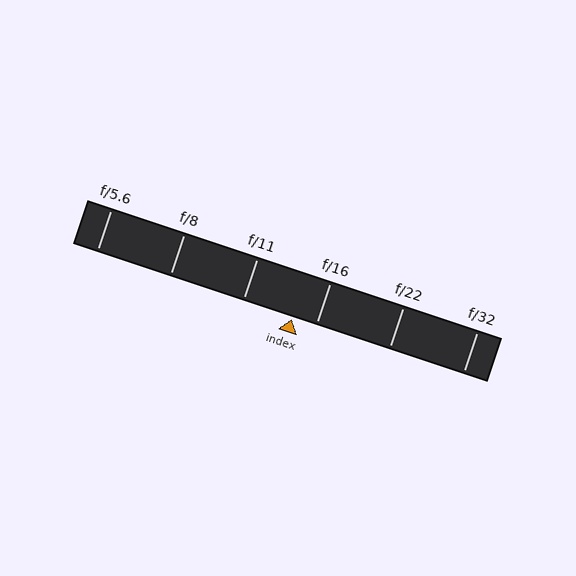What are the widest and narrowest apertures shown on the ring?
The widest aperture shown is f/5.6 and the narrowest is f/32.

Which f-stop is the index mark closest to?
The index mark is closest to f/16.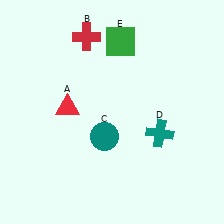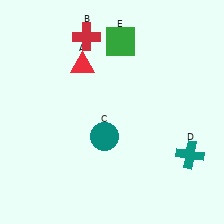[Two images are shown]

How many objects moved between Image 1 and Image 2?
2 objects moved between the two images.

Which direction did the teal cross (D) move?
The teal cross (D) moved right.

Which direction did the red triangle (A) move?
The red triangle (A) moved up.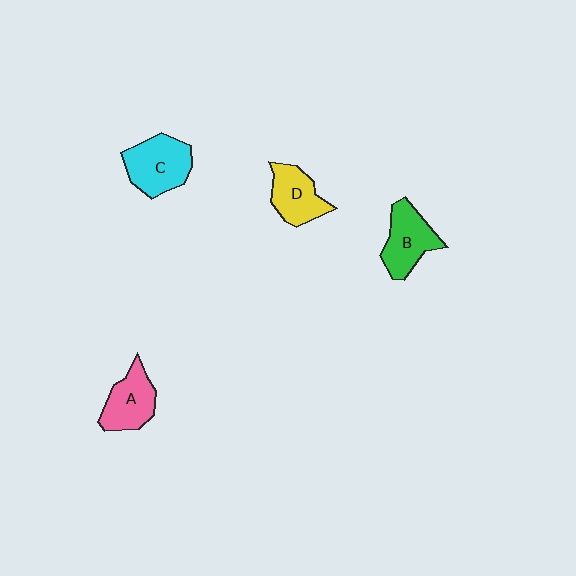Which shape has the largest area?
Shape C (cyan).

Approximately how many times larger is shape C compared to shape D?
Approximately 1.2 times.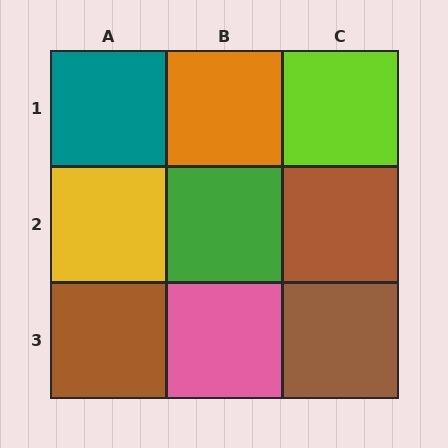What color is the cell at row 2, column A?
Yellow.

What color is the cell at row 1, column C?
Lime.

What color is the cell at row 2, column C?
Brown.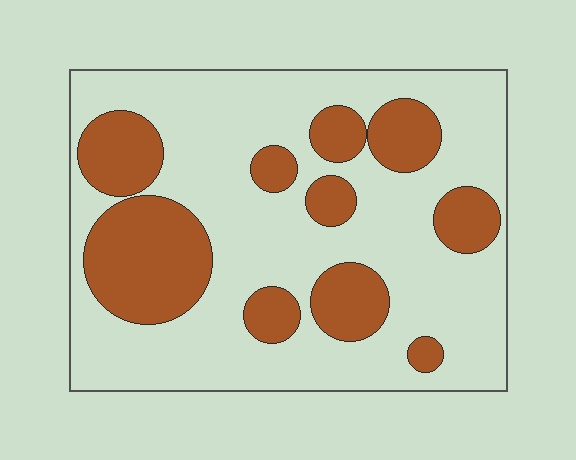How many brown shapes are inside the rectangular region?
10.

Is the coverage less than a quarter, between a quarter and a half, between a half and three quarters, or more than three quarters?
Between a quarter and a half.